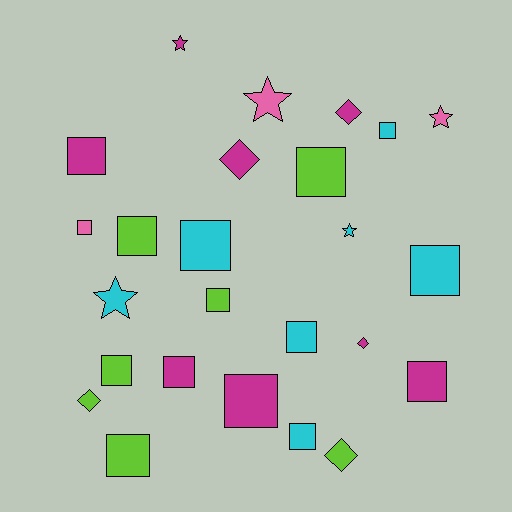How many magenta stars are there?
There is 1 magenta star.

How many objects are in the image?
There are 25 objects.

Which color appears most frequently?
Magenta, with 8 objects.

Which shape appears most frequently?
Square, with 15 objects.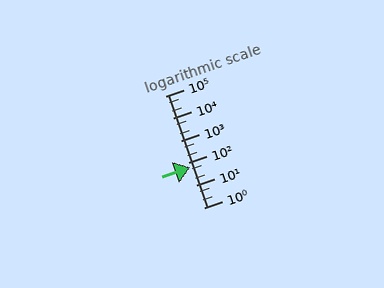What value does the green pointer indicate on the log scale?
The pointer indicates approximately 61.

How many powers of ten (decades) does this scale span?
The scale spans 5 decades, from 1 to 100000.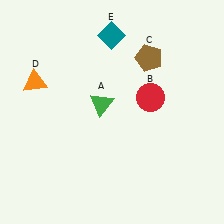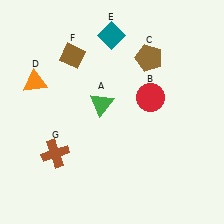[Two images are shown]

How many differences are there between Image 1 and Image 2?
There are 2 differences between the two images.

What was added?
A brown diamond (F), a brown cross (G) were added in Image 2.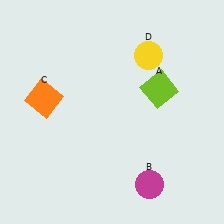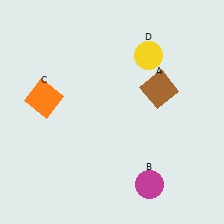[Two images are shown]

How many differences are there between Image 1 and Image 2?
There is 1 difference between the two images.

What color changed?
The square (A) changed from lime in Image 1 to brown in Image 2.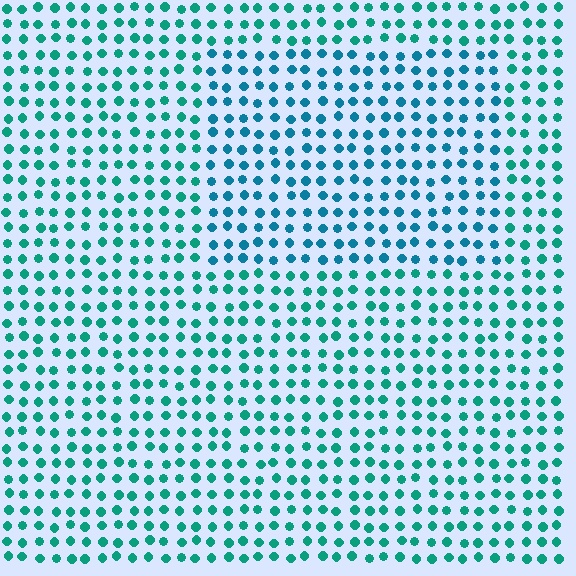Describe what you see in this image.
The image is filled with small teal elements in a uniform arrangement. A rectangle-shaped region is visible where the elements are tinted to a slightly different hue, forming a subtle color boundary.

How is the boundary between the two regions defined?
The boundary is defined purely by a slight shift in hue (about 27 degrees). Spacing, size, and orientation are identical on both sides.